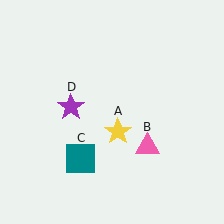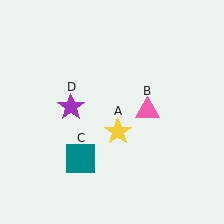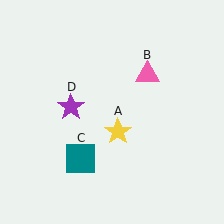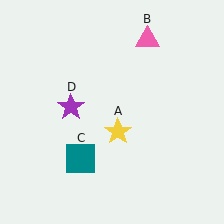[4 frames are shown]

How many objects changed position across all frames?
1 object changed position: pink triangle (object B).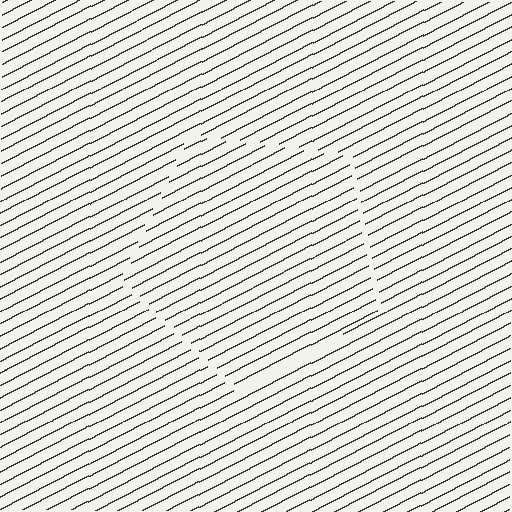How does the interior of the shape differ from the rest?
The interior of the shape contains the same grating, shifted by half a period — the contour is defined by the phase discontinuity where line-ends from the inner and outer gratings abut.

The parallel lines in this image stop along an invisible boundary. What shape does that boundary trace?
An illusory pentagon. The interior of the shape contains the same grating, shifted by half a period — the contour is defined by the phase discontinuity where line-ends from the inner and outer gratings abut.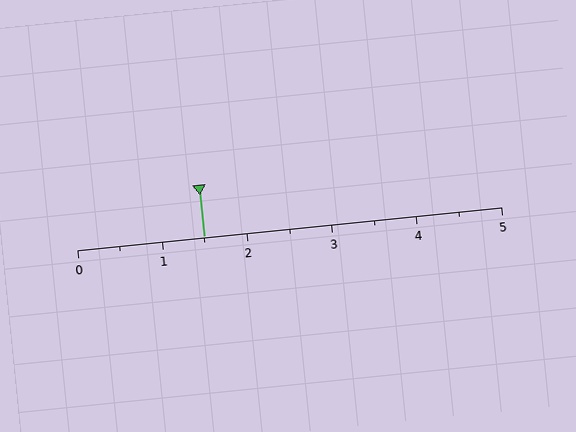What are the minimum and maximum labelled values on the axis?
The axis runs from 0 to 5.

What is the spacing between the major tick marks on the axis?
The major ticks are spaced 1 apart.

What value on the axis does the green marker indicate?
The marker indicates approximately 1.5.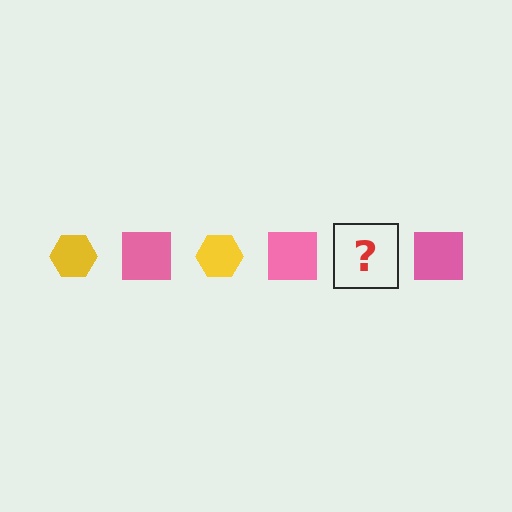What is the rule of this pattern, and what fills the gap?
The rule is that the pattern alternates between yellow hexagon and pink square. The gap should be filled with a yellow hexagon.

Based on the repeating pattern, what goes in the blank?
The blank should be a yellow hexagon.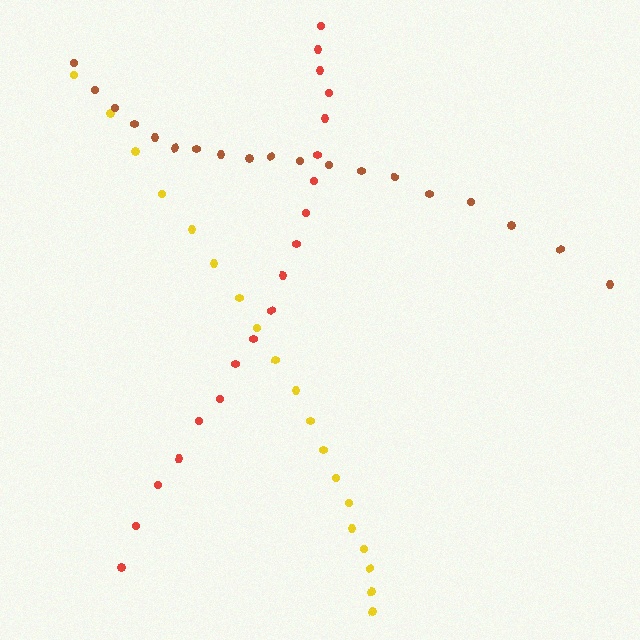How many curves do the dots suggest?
There are 3 distinct paths.